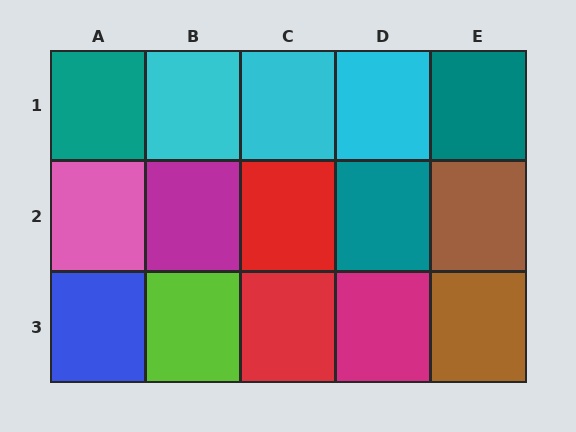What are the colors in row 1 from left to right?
Teal, cyan, cyan, cyan, teal.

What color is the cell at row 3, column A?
Blue.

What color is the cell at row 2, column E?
Brown.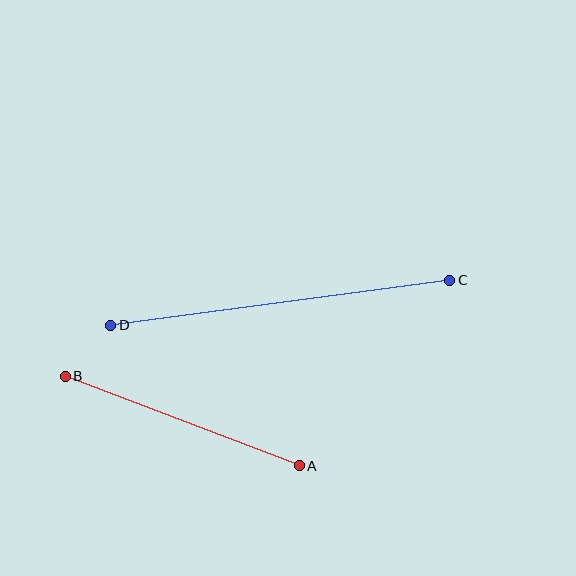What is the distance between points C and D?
The distance is approximately 342 pixels.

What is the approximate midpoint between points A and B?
The midpoint is at approximately (182, 421) pixels.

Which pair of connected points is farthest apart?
Points C and D are farthest apart.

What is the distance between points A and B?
The distance is approximately 250 pixels.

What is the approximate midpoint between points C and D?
The midpoint is at approximately (280, 303) pixels.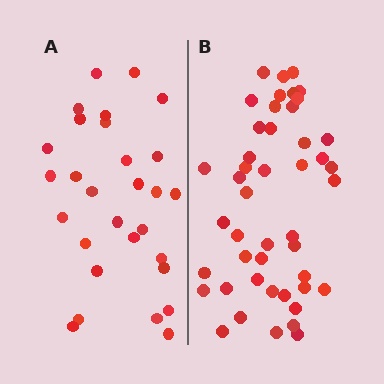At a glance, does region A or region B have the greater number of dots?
Region B (the right region) has more dots.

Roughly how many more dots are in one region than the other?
Region B has approximately 15 more dots than region A.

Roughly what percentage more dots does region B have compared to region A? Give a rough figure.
About 60% more.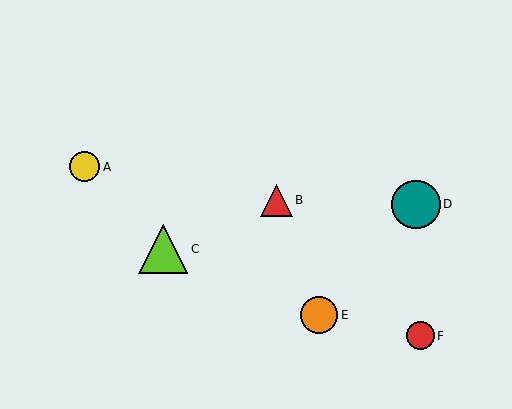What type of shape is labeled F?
Shape F is a red circle.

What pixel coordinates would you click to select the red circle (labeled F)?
Click at (420, 336) to select the red circle F.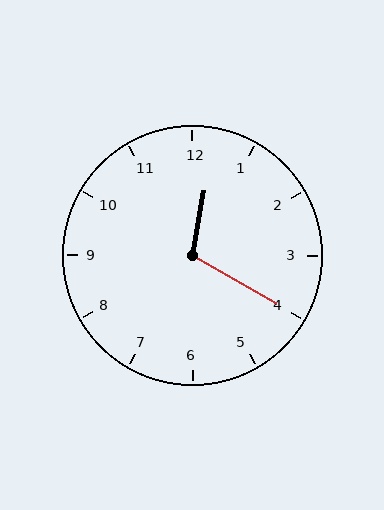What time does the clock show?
12:20.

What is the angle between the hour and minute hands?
Approximately 110 degrees.